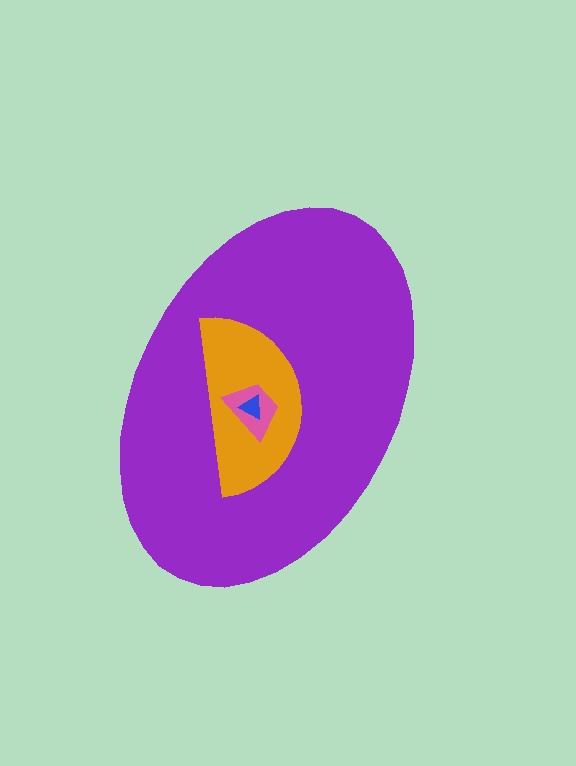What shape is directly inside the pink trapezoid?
The blue triangle.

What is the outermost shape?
The purple ellipse.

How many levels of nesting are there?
4.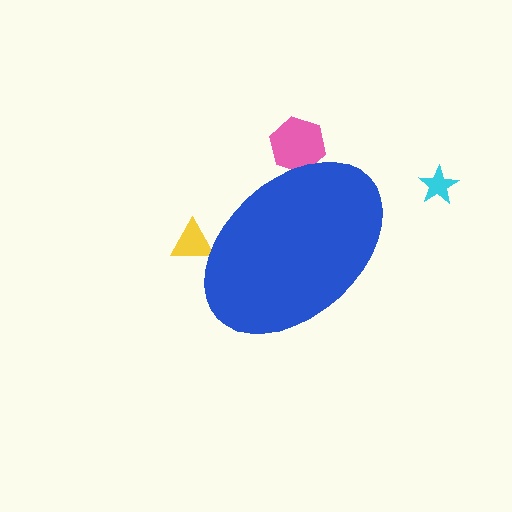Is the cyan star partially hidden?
No, the cyan star is fully visible.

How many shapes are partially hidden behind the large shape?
2 shapes are partially hidden.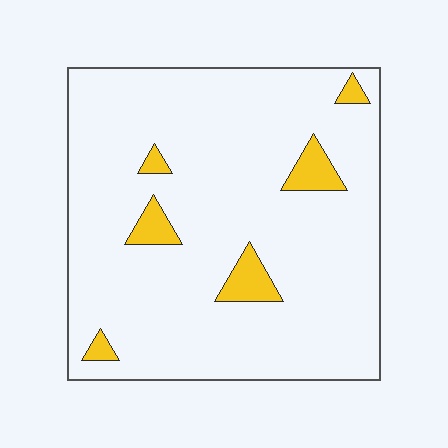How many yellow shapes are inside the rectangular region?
6.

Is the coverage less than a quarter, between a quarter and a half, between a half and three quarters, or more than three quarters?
Less than a quarter.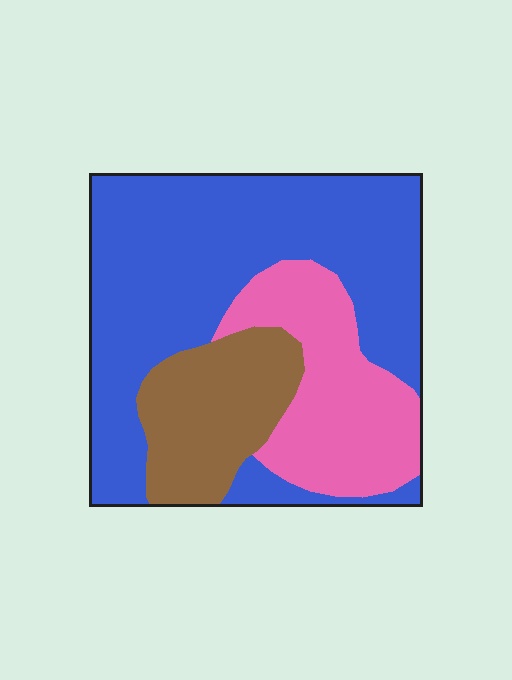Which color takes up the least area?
Brown, at roughly 20%.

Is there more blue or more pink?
Blue.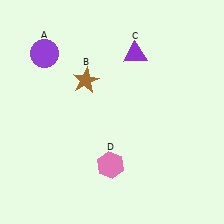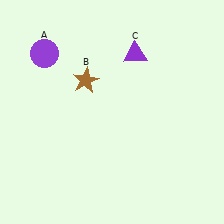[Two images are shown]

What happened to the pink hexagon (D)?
The pink hexagon (D) was removed in Image 2. It was in the bottom-left area of Image 1.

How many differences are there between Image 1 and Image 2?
There is 1 difference between the two images.